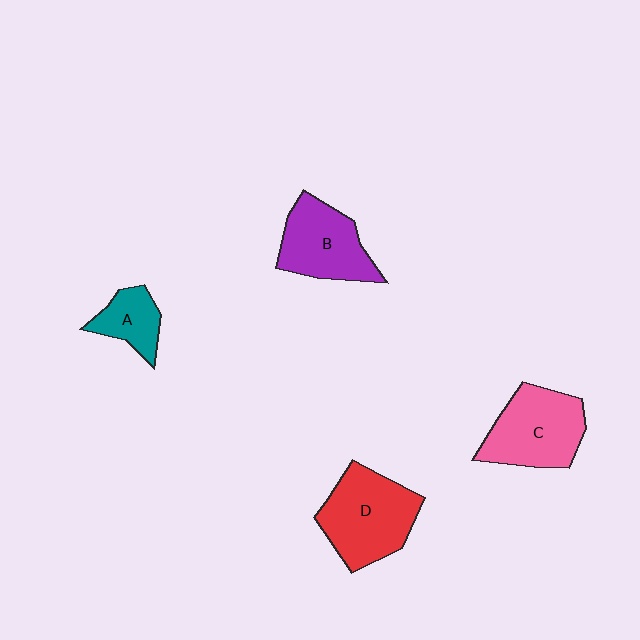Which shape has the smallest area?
Shape A (teal).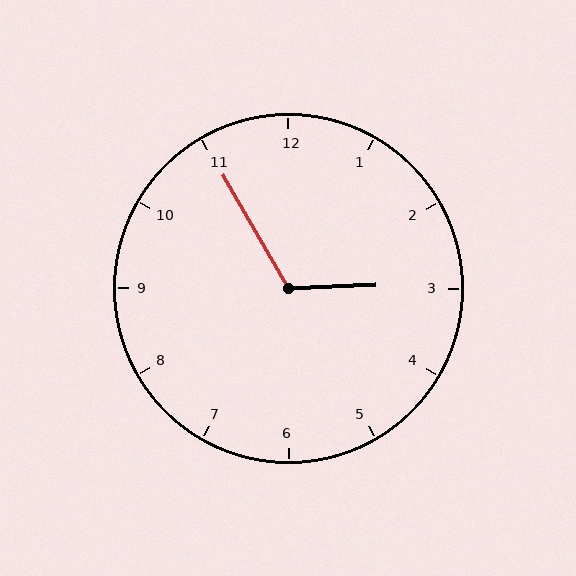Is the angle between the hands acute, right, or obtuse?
It is obtuse.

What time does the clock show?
2:55.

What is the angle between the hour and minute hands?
Approximately 118 degrees.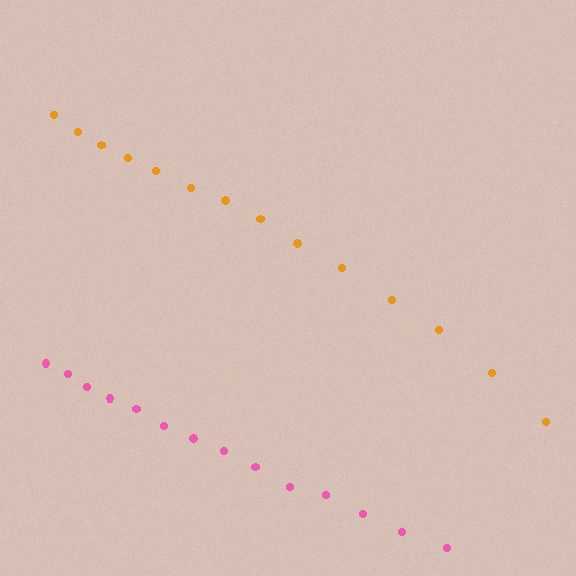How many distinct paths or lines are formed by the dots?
There are 2 distinct paths.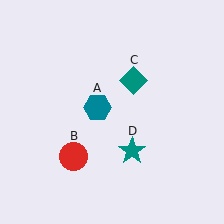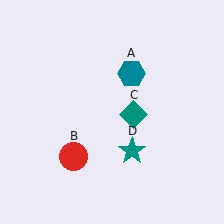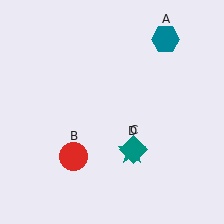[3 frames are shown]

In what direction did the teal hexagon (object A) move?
The teal hexagon (object A) moved up and to the right.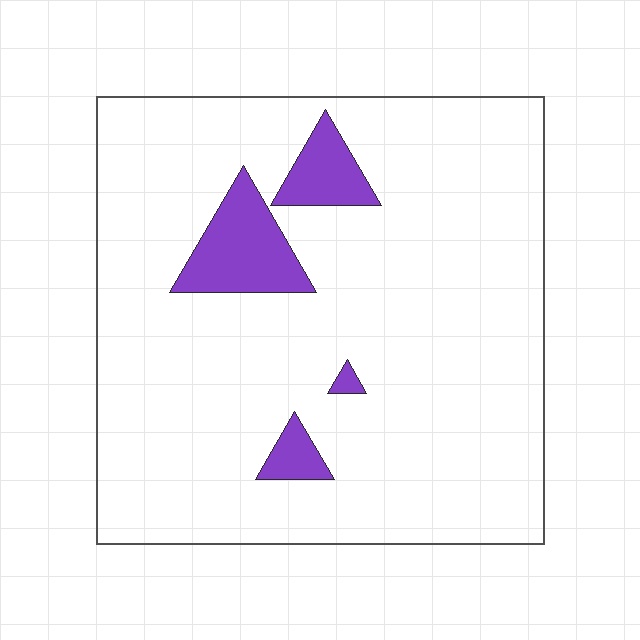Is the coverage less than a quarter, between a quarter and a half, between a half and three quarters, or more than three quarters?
Less than a quarter.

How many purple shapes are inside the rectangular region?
4.